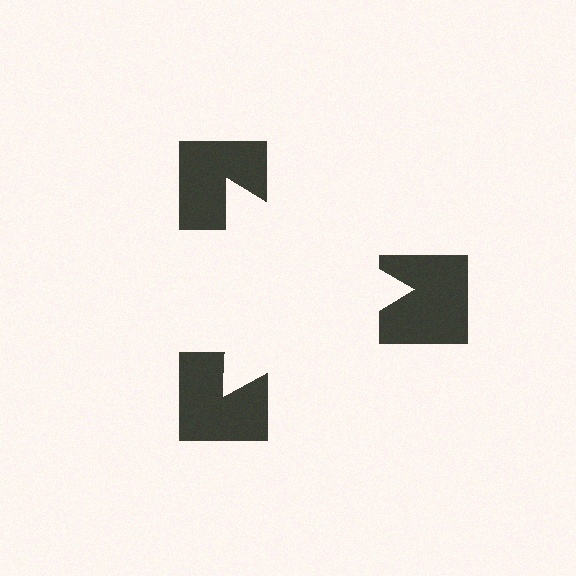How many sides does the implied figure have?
3 sides.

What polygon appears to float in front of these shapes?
An illusory triangle — its edges are inferred from the aligned wedge cuts in the notched squares, not physically drawn.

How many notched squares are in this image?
There are 3 — one at each vertex of the illusory triangle.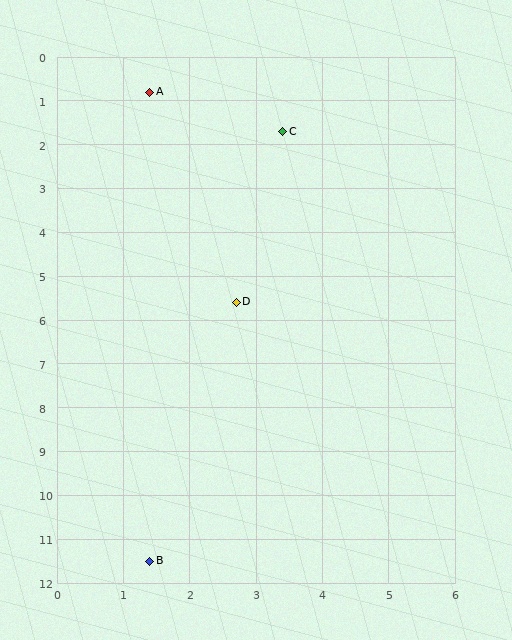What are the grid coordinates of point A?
Point A is at approximately (1.4, 0.8).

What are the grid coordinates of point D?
Point D is at approximately (2.7, 5.6).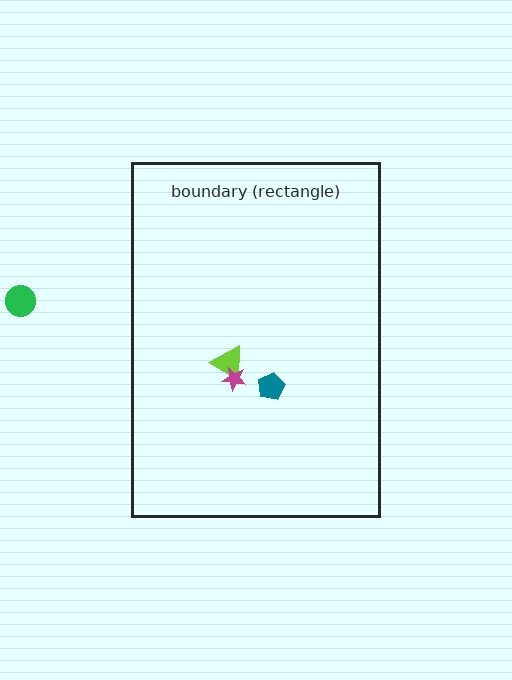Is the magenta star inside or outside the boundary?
Inside.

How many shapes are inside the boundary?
3 inside, 1 outside.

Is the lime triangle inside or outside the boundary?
Inside.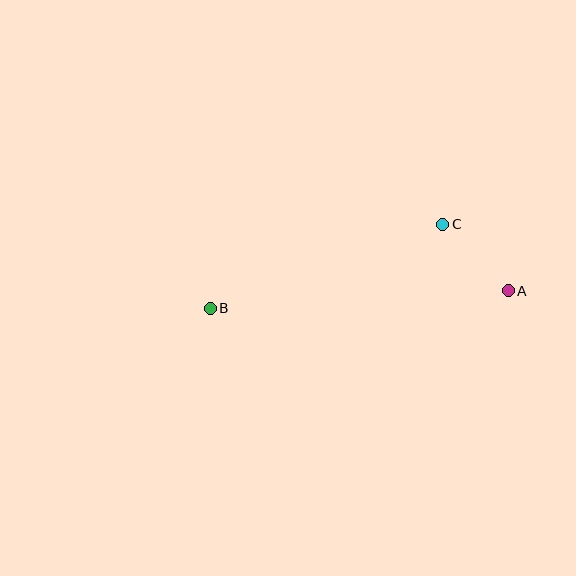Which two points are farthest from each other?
Points A and B are farthest from each other.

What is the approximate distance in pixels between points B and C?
The distance between B and C is approximately 247 pixels.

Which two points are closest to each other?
Points A and C are closest to each other.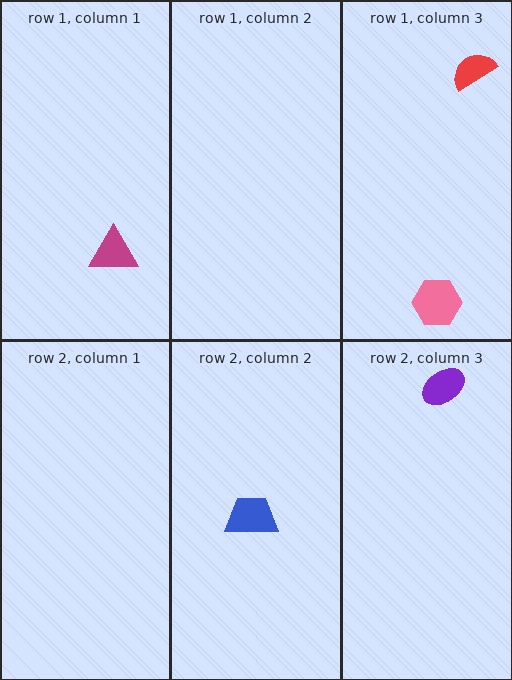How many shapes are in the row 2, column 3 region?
1.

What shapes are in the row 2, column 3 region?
The purple ellipse.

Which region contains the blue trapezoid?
The row 2, column 2 region.